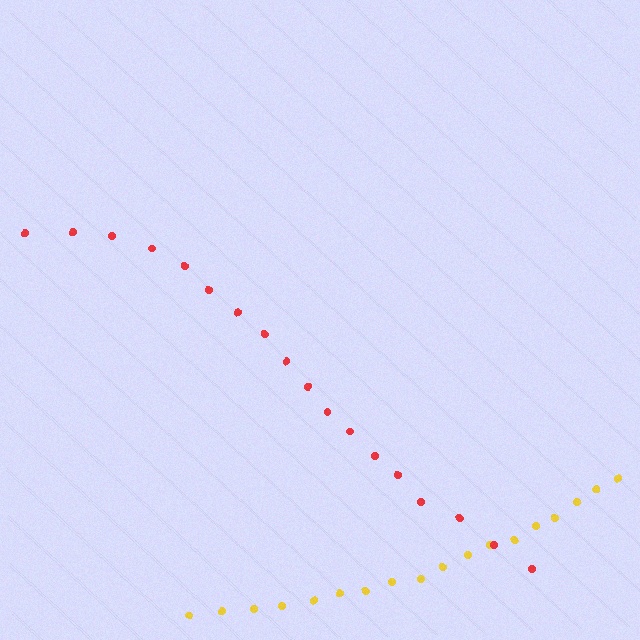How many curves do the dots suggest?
There are 2 distinct paths.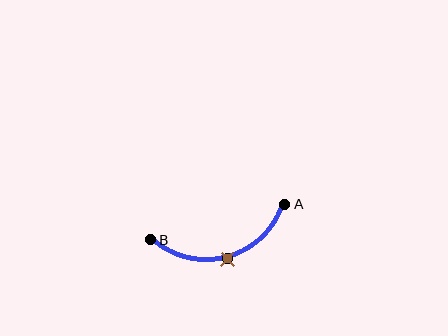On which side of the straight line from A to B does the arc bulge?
The arc bulges below the straight line connecting A and B.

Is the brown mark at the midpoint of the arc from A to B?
Yes. The brown mark lies on the arc at equal arc-length from both A and B — it is the arc midpoint.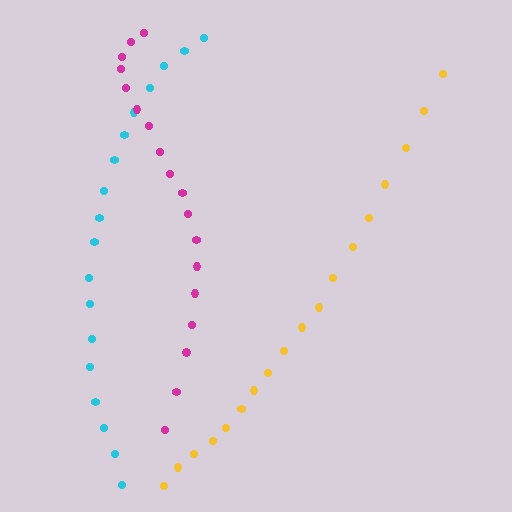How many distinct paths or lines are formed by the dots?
There are 3 distinct paths.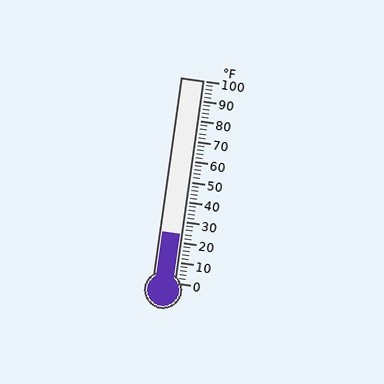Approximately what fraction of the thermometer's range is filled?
The thermometer is filled to approximately 25% of its range.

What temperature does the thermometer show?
The thermometer shows approximately 24°F.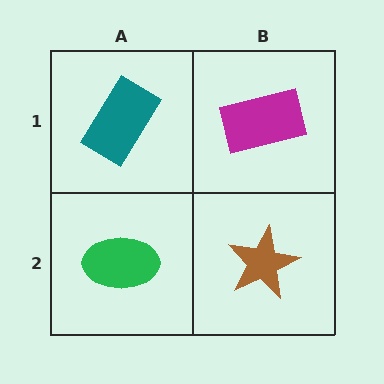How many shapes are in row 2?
2 shapes.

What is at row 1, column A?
A teal rectangle.